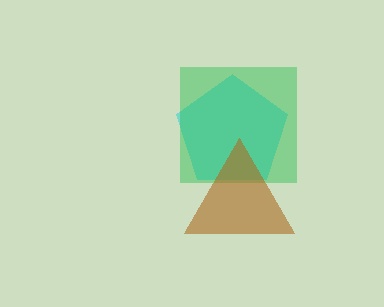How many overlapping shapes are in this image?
There are 3 overlapping shapes in the image.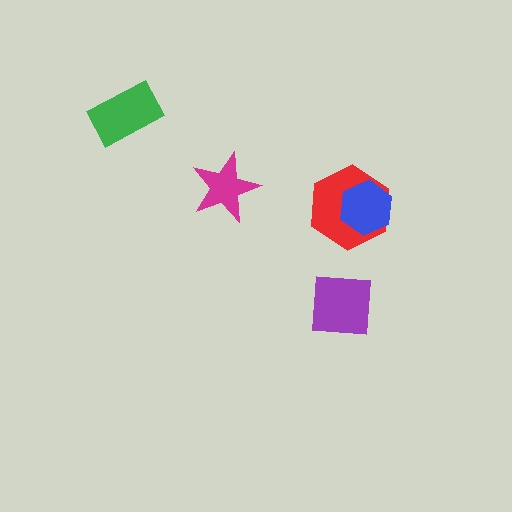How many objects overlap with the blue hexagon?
1 object overlaps with the blue hexagon.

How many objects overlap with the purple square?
0 objects overlap with the purple square.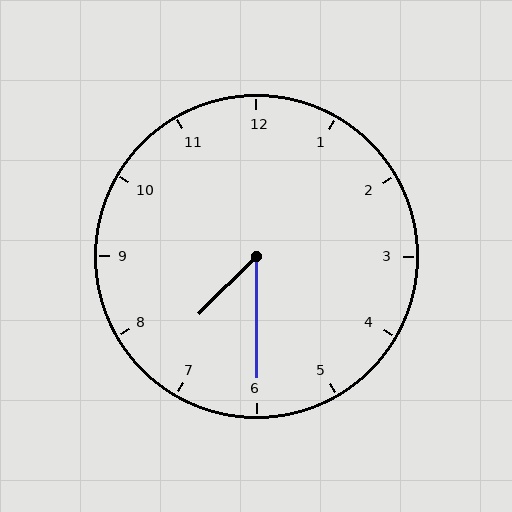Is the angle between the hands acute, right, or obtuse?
It is acute.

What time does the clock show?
7:30.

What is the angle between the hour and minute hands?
Approximately 45 degrees.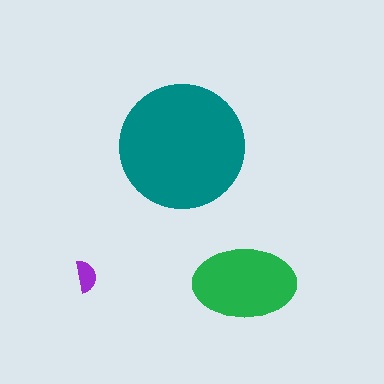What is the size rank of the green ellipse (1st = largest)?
2nd.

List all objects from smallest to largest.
The purple semicircle, the green ellipse, the teal circle.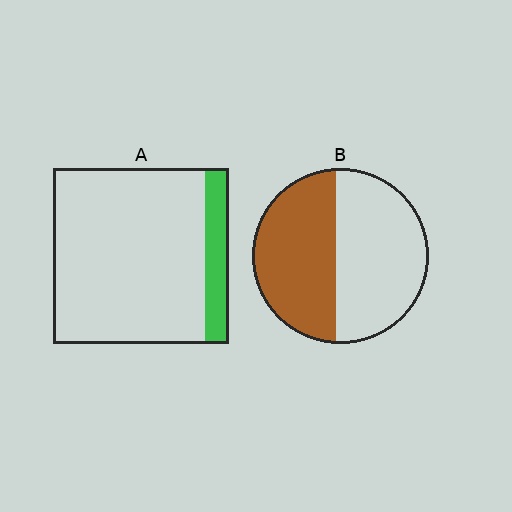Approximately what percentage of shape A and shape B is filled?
A is approximately 15% and B is approximately 45%.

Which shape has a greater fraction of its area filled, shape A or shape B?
Shape B.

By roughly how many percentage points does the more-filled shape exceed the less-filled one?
By roughly 35 percentage points (B over A).